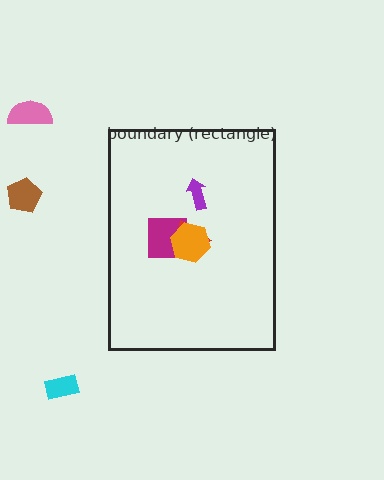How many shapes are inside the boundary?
4 inside, 3 outside.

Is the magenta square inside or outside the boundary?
Inside.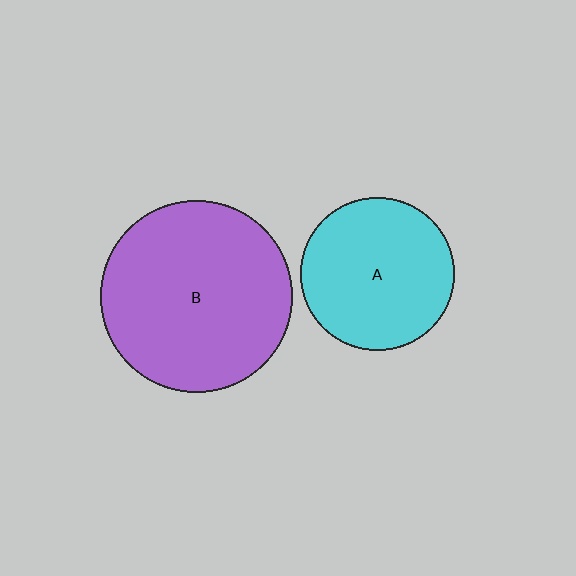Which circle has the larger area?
Circle B (purple).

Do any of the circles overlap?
No, none of the circles overlap.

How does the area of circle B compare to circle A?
Approximately 1.6 times.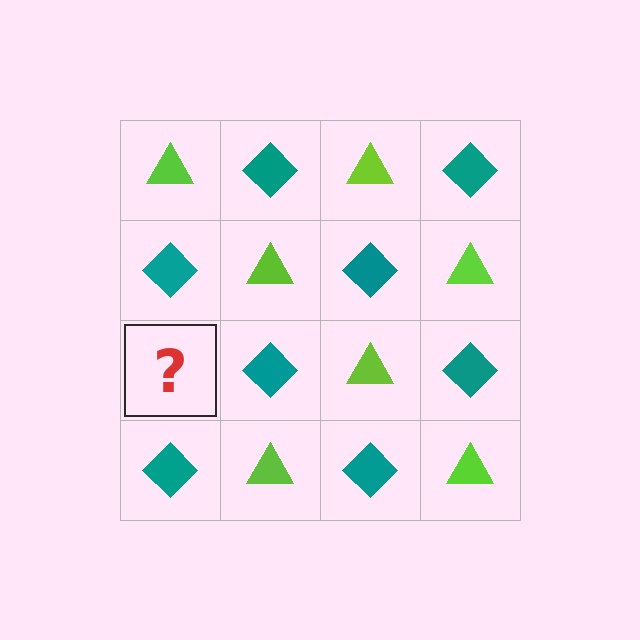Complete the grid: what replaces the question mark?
The question mark should be replaced with a lime triangle.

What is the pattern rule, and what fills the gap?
The rule is that it alternates lime triangle and teal diamond in a checkerboard pattern. The gap should be filled with a lime triangle.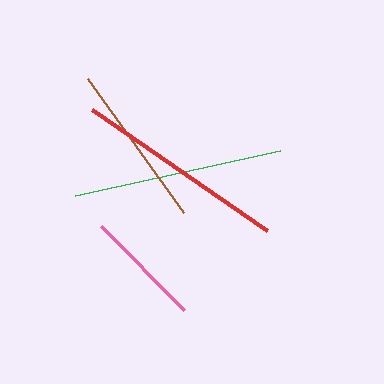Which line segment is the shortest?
The pink line is the shortest at approximately 117 pixels.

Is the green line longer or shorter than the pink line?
The green line is longer than the pink line.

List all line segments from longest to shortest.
From longest to shortest: red, green, brown, pink.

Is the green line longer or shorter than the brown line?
The green line is longer than the brown line.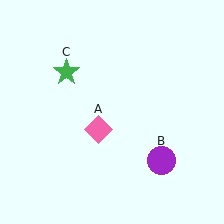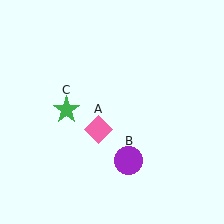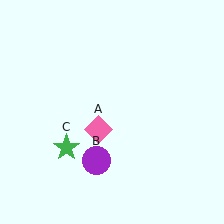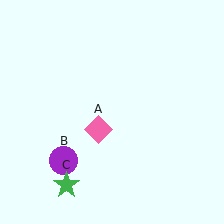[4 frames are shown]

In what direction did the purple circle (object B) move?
The purple circle (object B) moved left.